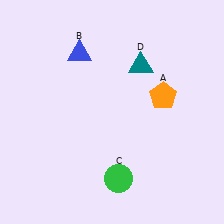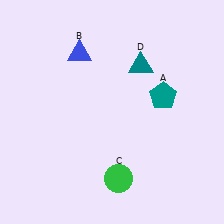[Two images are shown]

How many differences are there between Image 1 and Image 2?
There is 1 difference between the two images.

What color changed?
The pentagon (A) changed from orange in Image 1 to teal in Image 2.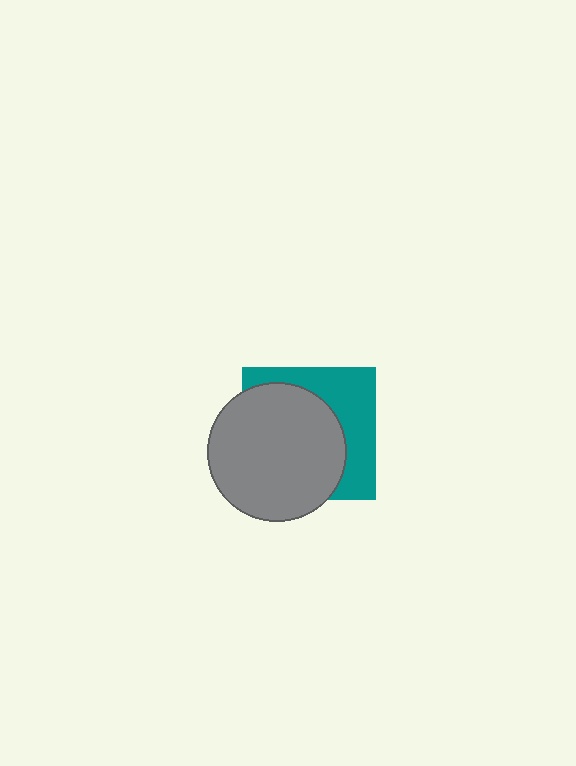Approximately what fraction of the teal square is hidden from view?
Roughly 62% of the teal square is hidden behind the gray circle.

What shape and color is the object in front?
The object in front is a gray circle.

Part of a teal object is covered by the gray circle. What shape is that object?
It is a square.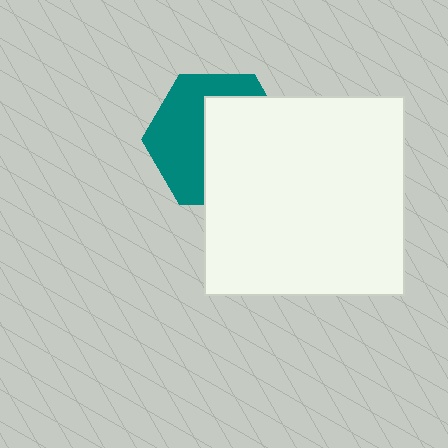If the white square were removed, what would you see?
You would see the complete teal hexagon.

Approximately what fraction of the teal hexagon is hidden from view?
Roughly 53% of the teal hexagon is hidden behind the white square.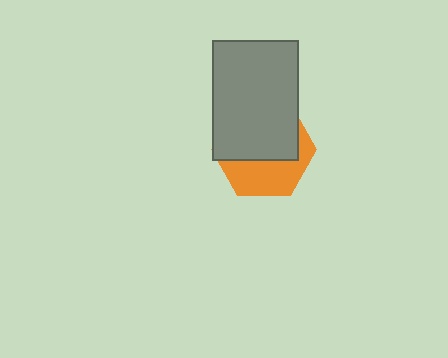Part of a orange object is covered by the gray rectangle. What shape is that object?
It is a hexagon.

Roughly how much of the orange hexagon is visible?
A small part of it is visible (roughly 40%).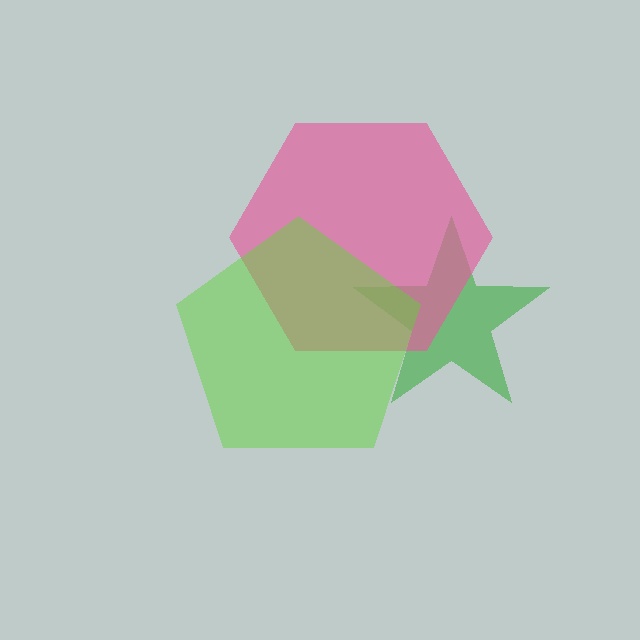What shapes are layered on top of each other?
The layered shapes are: a green star, a pink hexagon, a lime pentagon.